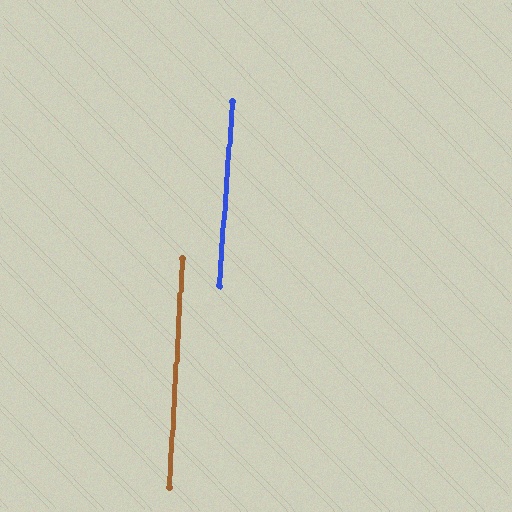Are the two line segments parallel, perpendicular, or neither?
Parallel — their directions differ by only 0.9°.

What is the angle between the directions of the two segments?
Approximately 1 degree.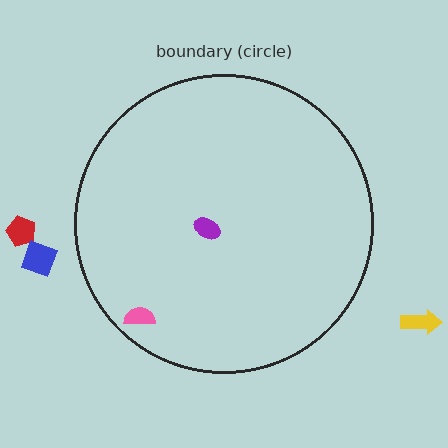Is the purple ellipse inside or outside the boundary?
Inside.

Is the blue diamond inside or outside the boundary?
Outside.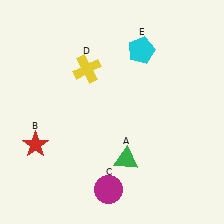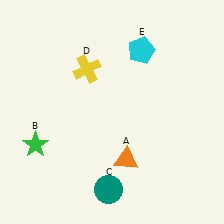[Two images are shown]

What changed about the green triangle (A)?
In Image 1, A is green. In Image 2, it changed to orange.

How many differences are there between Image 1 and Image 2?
There are 3 differences between the two images.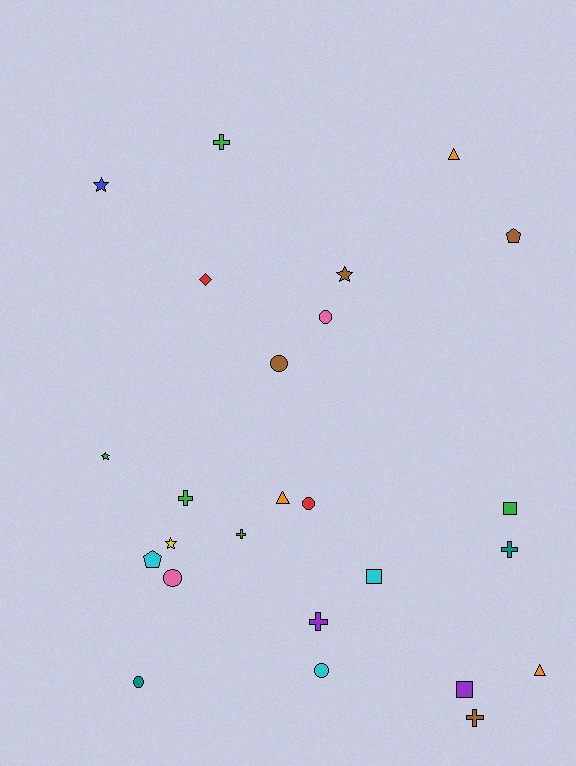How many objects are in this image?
There are 25 objects.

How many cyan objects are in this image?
There are 3 cyan objects.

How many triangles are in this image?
There are 3 triangles.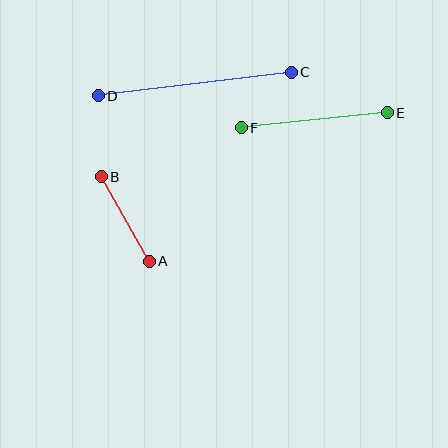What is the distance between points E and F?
The distance is approximately 147 pixels.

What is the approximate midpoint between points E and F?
The midpoint is at approximately (314, 120) pixels.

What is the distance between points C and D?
The distance is approximately 195 pixels.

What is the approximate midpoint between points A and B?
The midpoint is at approximately (125, 219) pixels.